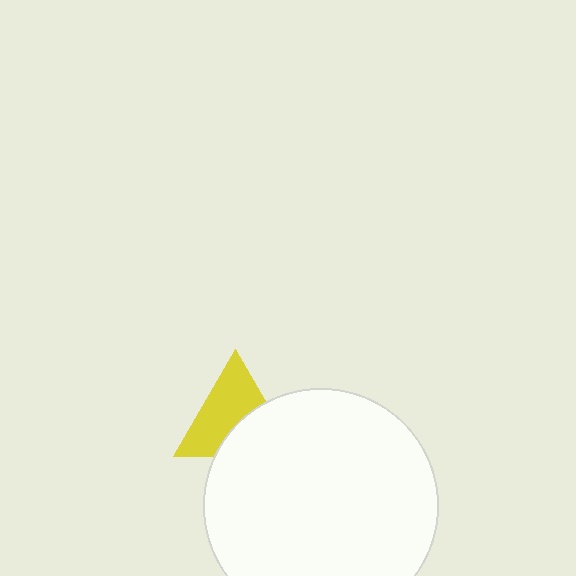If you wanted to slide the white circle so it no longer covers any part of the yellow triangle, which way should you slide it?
Slide it down — that is the most direct way to separate the two shapes.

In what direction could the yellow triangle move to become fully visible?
The yellow triangle could move up. That would shift it out from behind the white circle entirely.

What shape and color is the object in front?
The object in front is a white circle.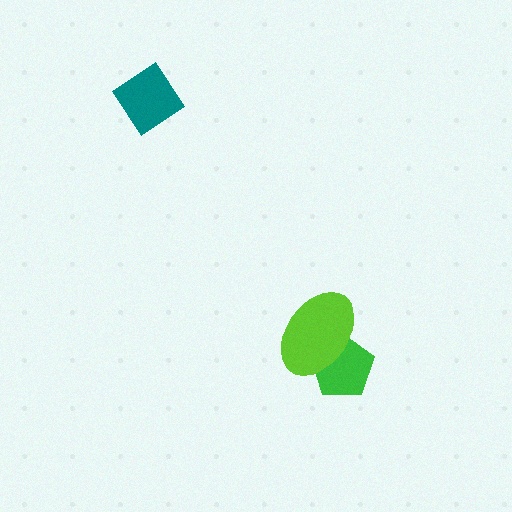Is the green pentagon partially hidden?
Yes, it is partially covered by another shape.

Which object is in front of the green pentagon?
The lime ellipse is in front of the green pentagon.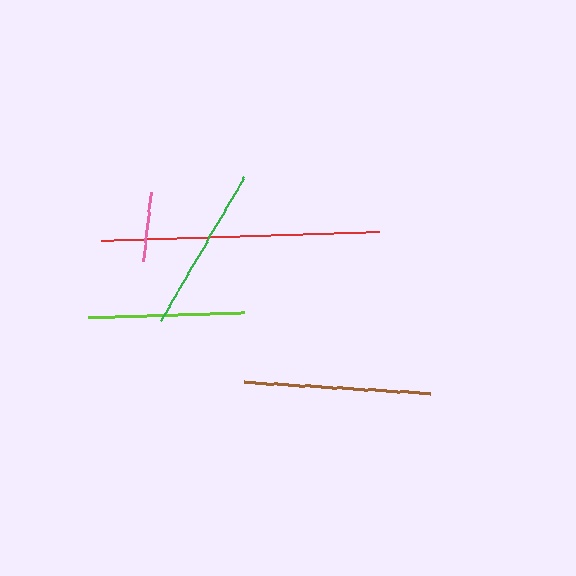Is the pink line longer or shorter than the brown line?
The brown line is longer than the pink line.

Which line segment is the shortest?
The pink line is the shortest at approximately 69 pixels.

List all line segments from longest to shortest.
From longest to shortest: red, brown, green, lime, pink.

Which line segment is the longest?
The red line is the longest at approximately 278 pixels.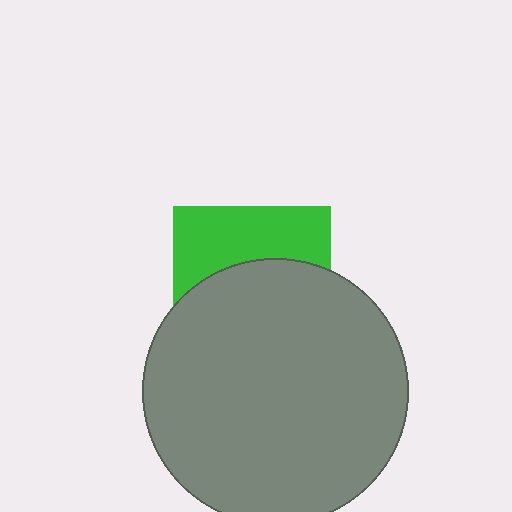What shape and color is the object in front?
The object in front is a gray circle.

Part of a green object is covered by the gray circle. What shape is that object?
It is a square.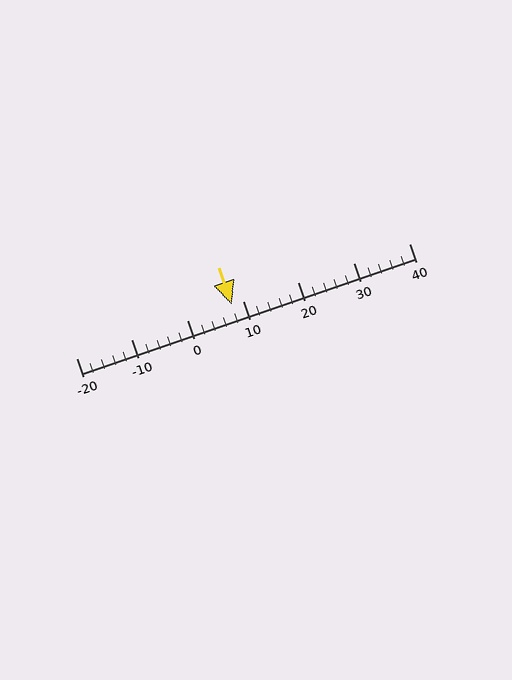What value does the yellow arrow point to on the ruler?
The yellow arrow points to approximately 8.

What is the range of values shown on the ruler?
The ruler shows values from -20 to 40.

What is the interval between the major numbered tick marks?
The major tick marks are spaced 10 units apart.